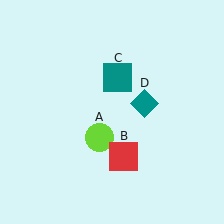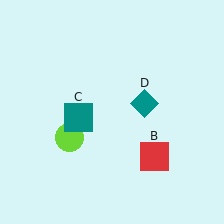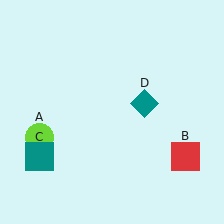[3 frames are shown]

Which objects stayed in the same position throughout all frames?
Teal diamond (object D) remained stationary.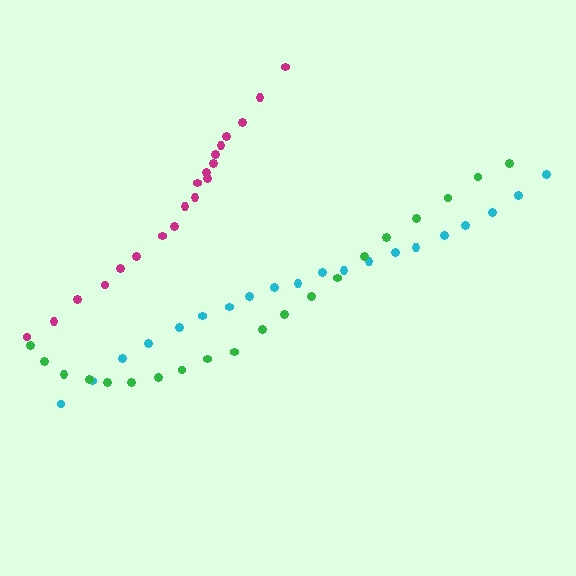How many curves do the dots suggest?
There are 3 distinct paths.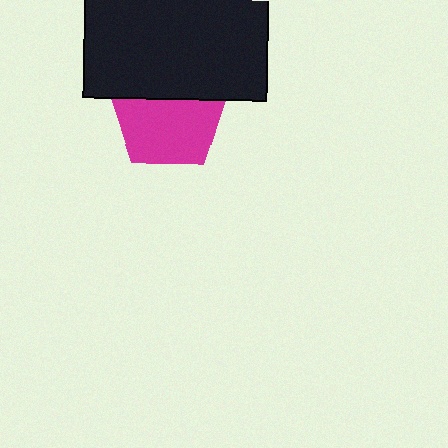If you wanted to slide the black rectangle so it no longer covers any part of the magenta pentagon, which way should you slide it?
Slide it up — that is the most direct way to separate the two shapes.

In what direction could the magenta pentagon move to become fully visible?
The magenta pentagon could move down. That would shift it out from behind the black rectangle entirely.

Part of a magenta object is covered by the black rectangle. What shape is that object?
It is a pentagon.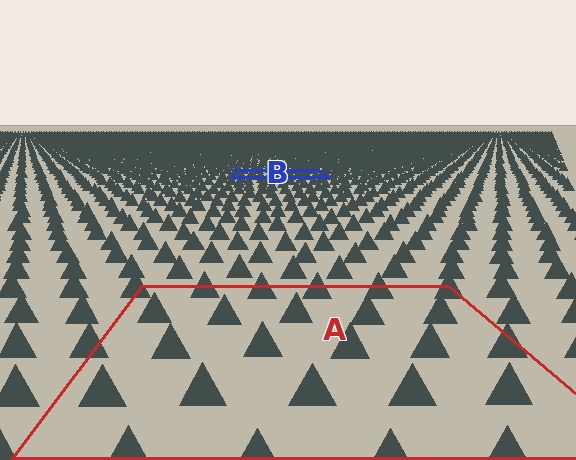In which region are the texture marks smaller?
The texture marks are smaller in region B, because it is farther away.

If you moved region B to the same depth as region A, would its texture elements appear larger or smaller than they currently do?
They would appear larger. At a closer depth, the same texture elements are projected at a bigger on-screen size.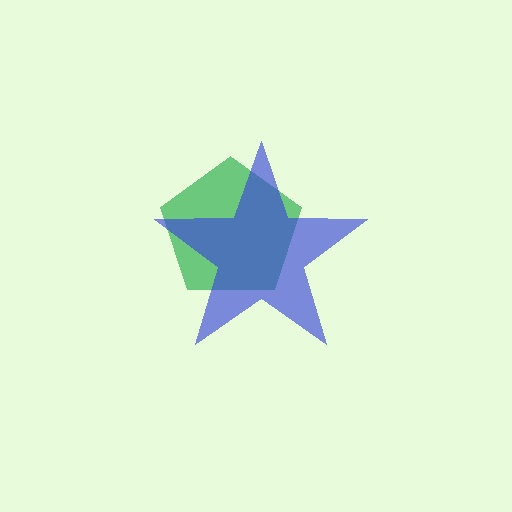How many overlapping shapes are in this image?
There are 2 overlapping shapes in the image.